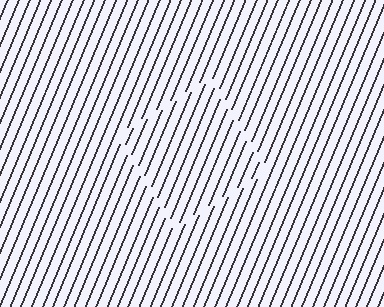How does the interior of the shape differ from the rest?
The interior of the shape contains the same grating, shifted by half a period — the contour is defined by the phase discontinuity where line-ends from the inner and outer gratings abut.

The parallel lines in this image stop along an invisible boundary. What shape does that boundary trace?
An illusory square. The interior of the shape contains the same grating, shifted by half a period — the contour is defined by the phase discontinuity where line-ends from the inner and outer gratings abut.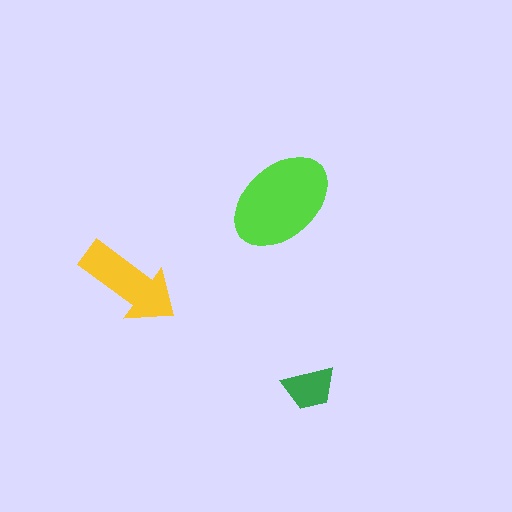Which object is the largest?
The lime ellipse.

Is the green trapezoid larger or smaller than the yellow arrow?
Smaller.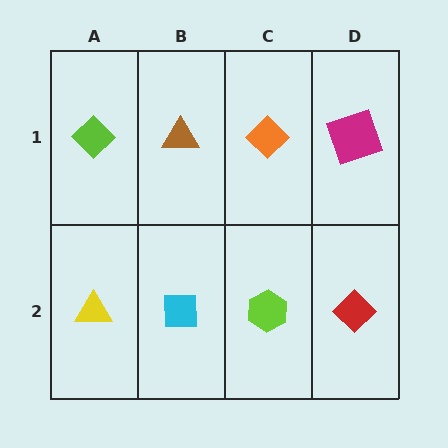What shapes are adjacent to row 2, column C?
An orange diamond (row 1, column C), a cyan square (row 2, column B), a red diamond (row 2, column D).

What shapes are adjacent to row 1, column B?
A cyan square (row 2, column B), a lime diamond (row 1, column A), an orange diamond (row 1, column C).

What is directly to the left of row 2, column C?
A cyan square.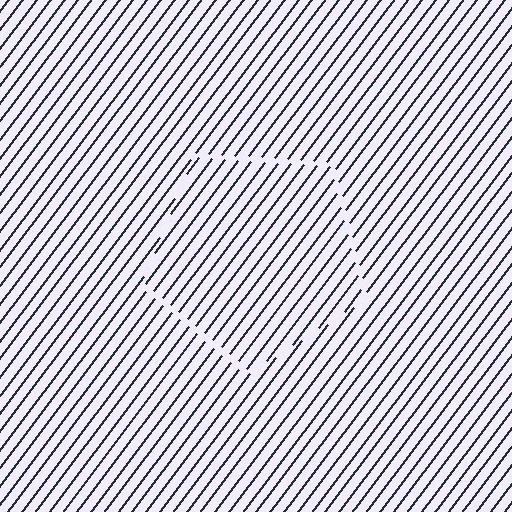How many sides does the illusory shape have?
5 sides — the line-ends trace a pentagon.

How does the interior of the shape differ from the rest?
The interior of the shape contains the same grating, shifted by half a period — the contour is defined by the phase discontinuity where line-ends from the inner and outer gratings abut.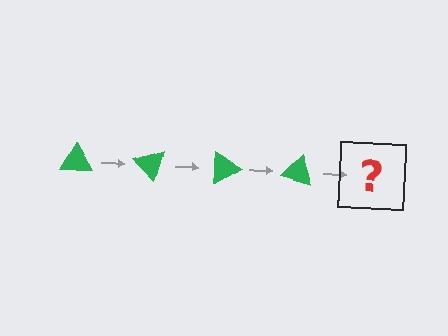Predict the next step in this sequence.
The next step is a green triangle rotated 180 degrees.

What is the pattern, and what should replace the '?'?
The pattern is that the triangle rotates 45 degrees each step. The '?' should be a green triangle rotated 180 degrees.